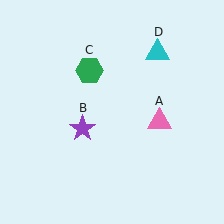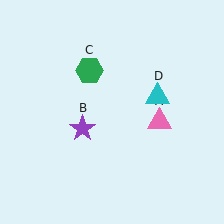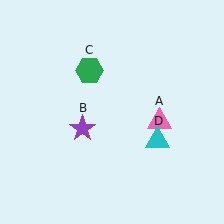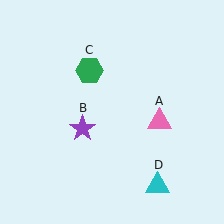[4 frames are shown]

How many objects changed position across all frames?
1 object changed position: cyan triangle (object D).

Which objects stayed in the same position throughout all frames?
Pink triangle (object A) and purple star (object B) and green hexagon (object C) remained stationary.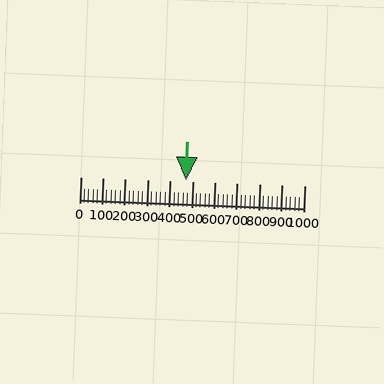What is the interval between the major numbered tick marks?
The major tick marks are spaced 100 units apart.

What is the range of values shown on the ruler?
The ruler shows values from 0 to 1000.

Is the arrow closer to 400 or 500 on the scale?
The arrow is closer to 500.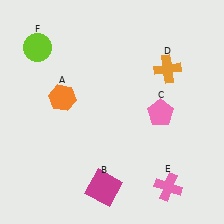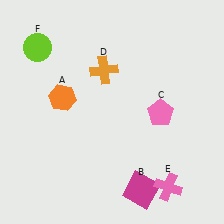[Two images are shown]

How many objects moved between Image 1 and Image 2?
2 objects moved between the two images.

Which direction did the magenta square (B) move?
The magenta square (B) moved right.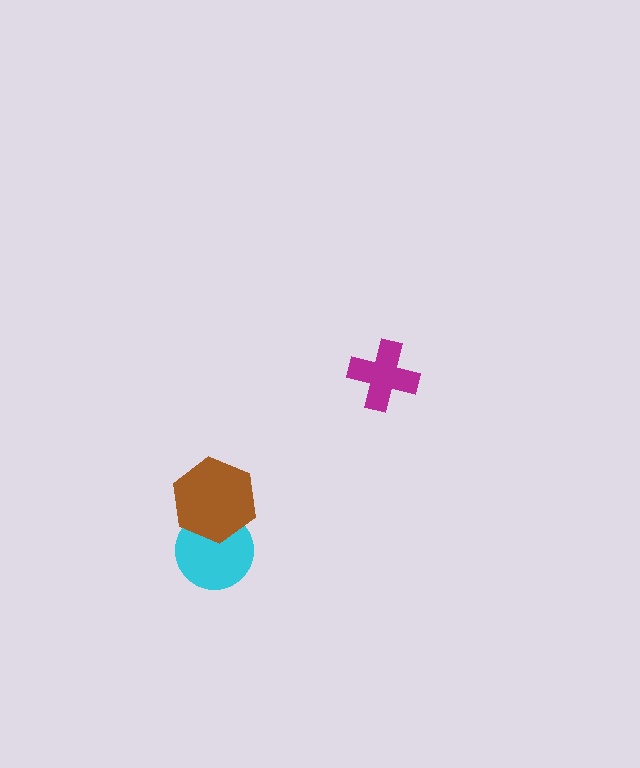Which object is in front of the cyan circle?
The brown hexagon is in front of the cyan circle.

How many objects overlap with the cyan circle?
1 object overlaps with the cyan circle.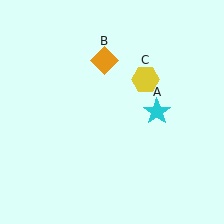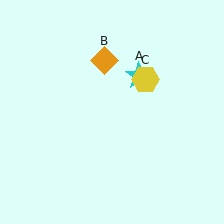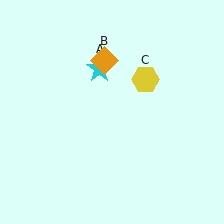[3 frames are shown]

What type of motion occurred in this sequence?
The cyan star (object A) rotated counterclockwise around the center of the scene.